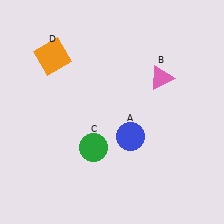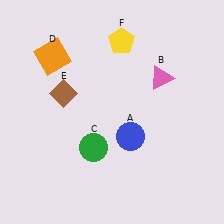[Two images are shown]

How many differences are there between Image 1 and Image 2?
There are 2 differences between the two images.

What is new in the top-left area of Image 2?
A brown diamond (E) was added in the top-left area of Image 2.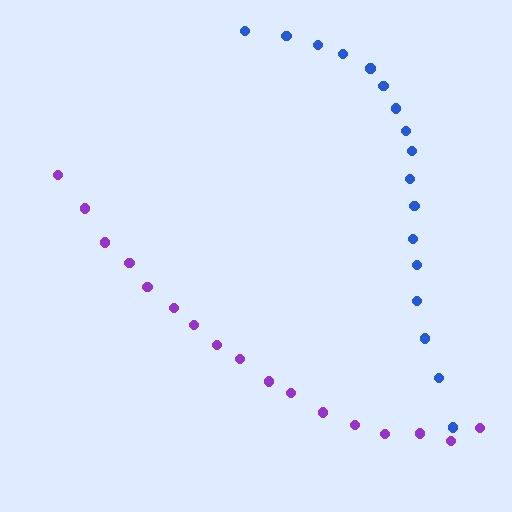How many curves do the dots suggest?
There are 2 distinct paths.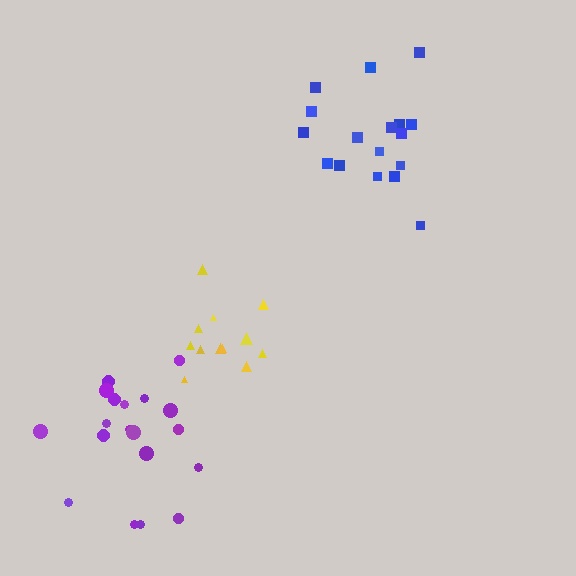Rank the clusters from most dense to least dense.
yellow, blue, purple.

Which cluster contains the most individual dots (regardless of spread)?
Purple (19).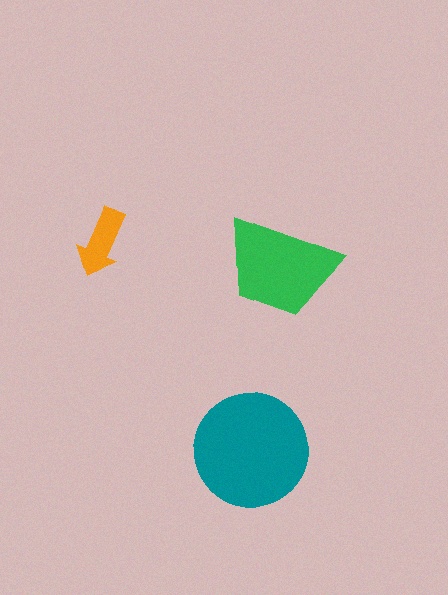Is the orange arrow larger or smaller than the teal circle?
Smaller.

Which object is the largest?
The teal circle.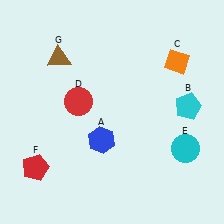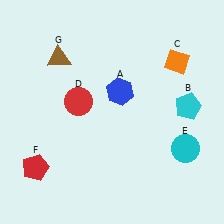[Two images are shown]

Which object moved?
The blue hexagon (A) moved up.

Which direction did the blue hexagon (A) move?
The blue hexagon (A) moved up.